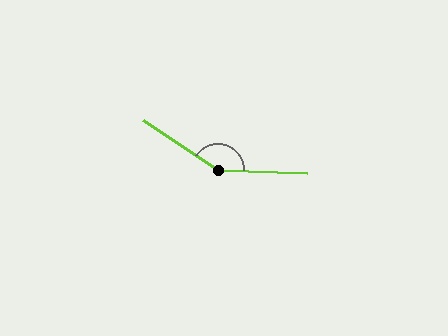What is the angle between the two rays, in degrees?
Approximately 149 degrees.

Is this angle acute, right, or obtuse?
It is obtuse.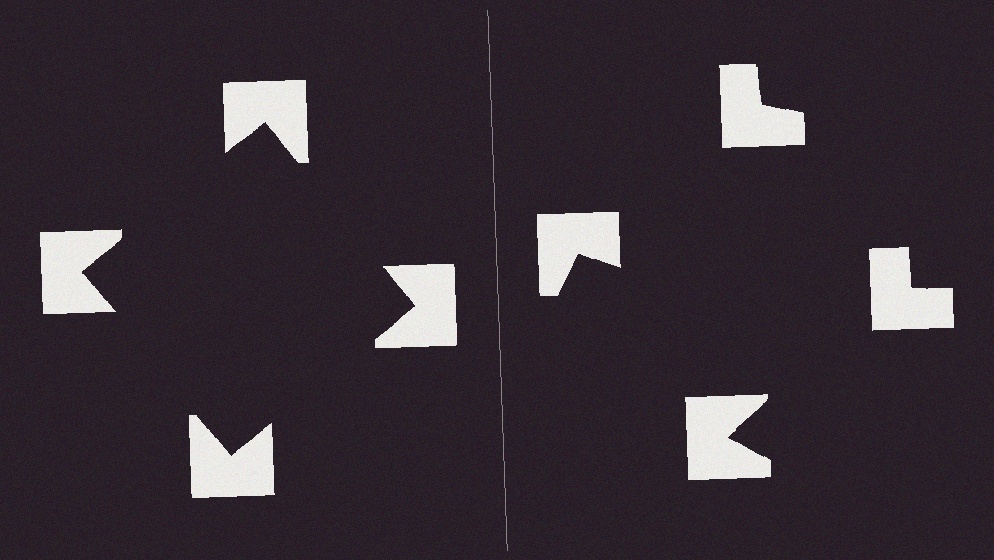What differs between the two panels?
The notched squares are positioned identically on both sides; only the wedge orientations differ. On the left they align to a square; on the right they are misaligned.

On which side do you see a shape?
An illusory square appears on the left side. On the right side the wedge cuts are rotated, so no coherent shape forms.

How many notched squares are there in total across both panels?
8 — 4 on each side.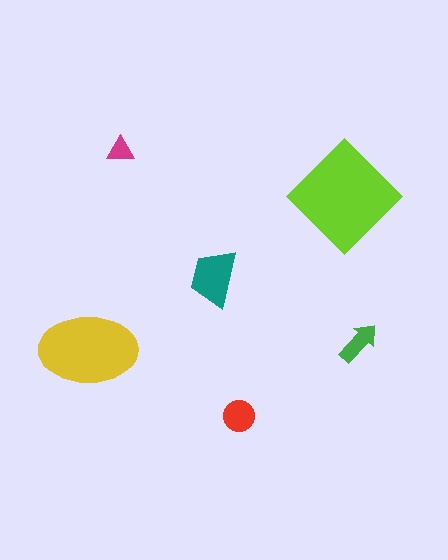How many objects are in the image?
There are 6 objects in the image.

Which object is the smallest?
The magenta triangle.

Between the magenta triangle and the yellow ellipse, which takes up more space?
The yellow ellipse.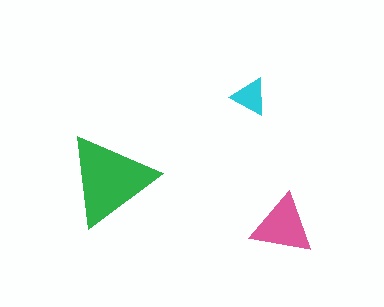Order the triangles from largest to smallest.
the green one, the pink one, the cyan one.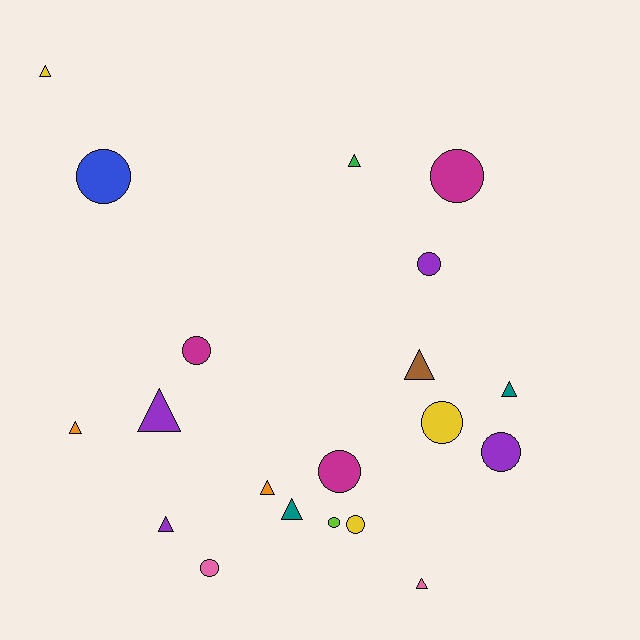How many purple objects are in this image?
There are 4 purple objects.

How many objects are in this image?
There are 20 objects.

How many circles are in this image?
There are 10 circles.